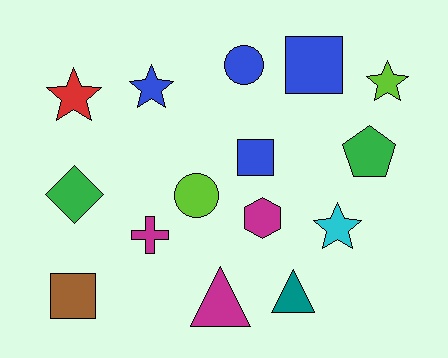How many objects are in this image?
There are 15 objects.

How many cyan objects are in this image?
There is 1 cyan object.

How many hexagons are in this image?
There is 1 hexagon.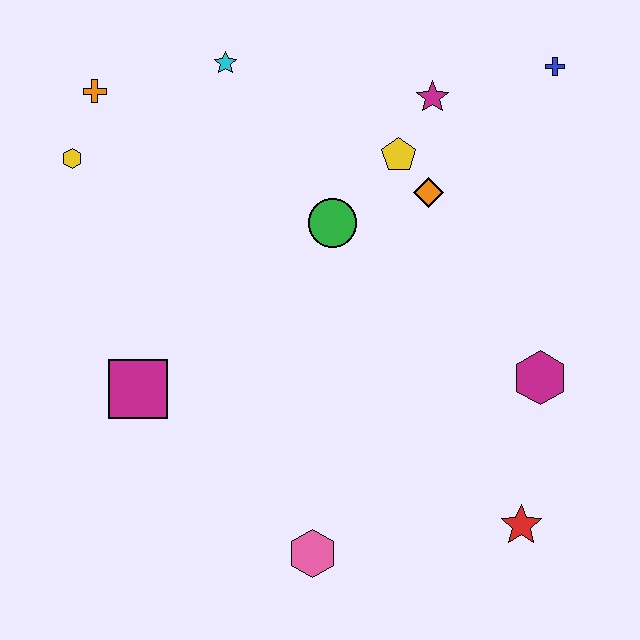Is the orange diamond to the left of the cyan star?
No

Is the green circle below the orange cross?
Yes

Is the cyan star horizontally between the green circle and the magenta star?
No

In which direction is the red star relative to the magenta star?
The red star is below the magenta star.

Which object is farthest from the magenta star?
The pink hexagon is farthest from the magenta star.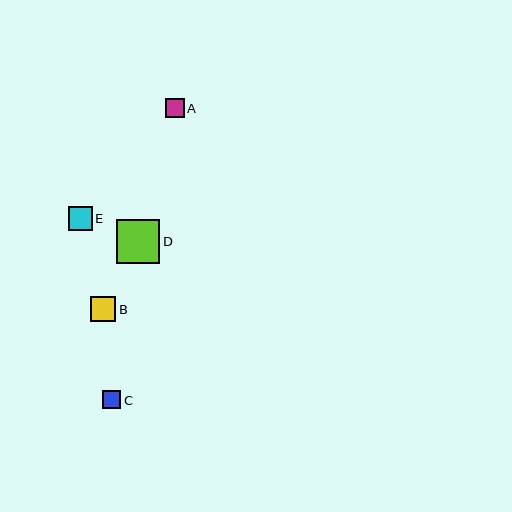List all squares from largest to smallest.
From largest to smallest: D, B, E, A, C.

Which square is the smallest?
Square C is the smallest with a size of approximately 18 pixels.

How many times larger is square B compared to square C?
Square B is approximately 1.4 times the size of square C.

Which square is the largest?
Square D is the largest with a size of approximately 44 pixels.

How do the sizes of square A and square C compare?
Square A and square C are approximately the same size.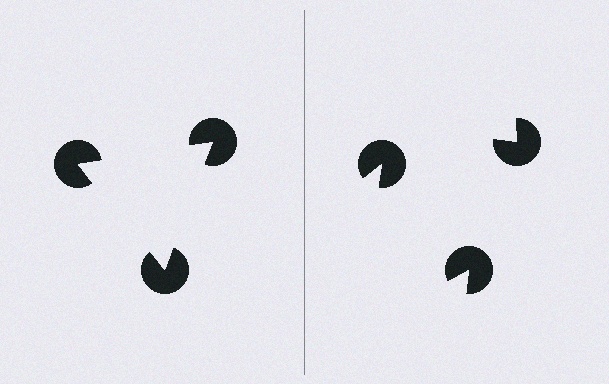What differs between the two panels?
The pac-man discs are positioned identically on both sides; only the wedge orientations differ. On the left they align to a triangle; on the right they are misaligned.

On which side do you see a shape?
An illusory triangle appears on the left side. On the right side the wedge cuts are rotated, so no coherent shape forms.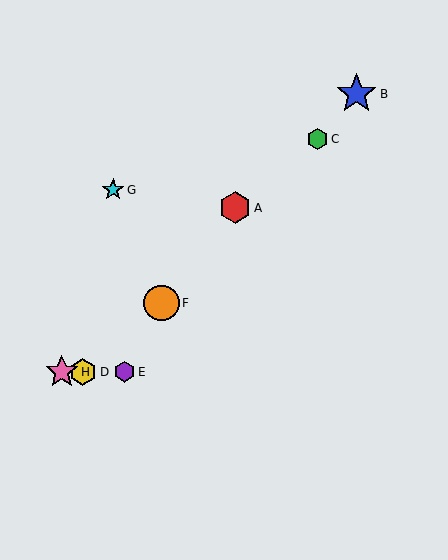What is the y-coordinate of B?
Object B is at y≈94.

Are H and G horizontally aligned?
No, H is at y≈372 and G is at y≈190.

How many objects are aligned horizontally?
3 objects (D, E, H) are aligned horizontally.